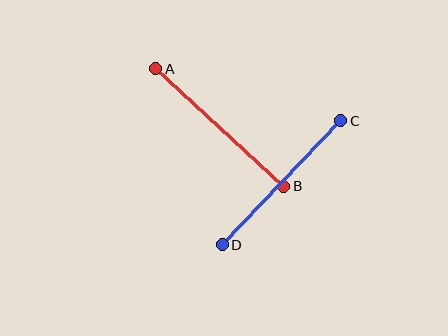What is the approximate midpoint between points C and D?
The midpoint is at approximately (282, 183) pixels.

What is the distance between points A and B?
The distance is approximately 173 pixels.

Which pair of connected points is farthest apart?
Points A and B are farthest apart.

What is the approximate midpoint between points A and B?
The midpoint is at approximately (220, 128) pixels.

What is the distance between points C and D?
The distance is approximately 172 pixels.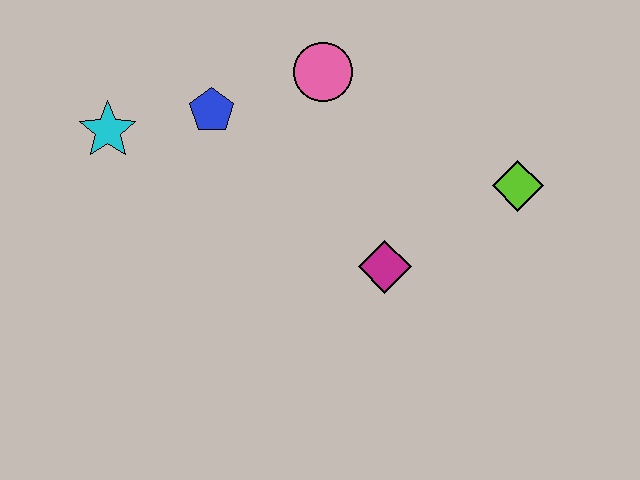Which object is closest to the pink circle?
The blue pentagon is closest to the pink circle.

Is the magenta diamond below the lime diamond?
Yes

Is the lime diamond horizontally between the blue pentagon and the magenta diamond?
No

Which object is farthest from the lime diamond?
The cyan star is farthest from the lime diamond.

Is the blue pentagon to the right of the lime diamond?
No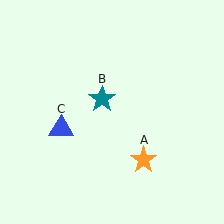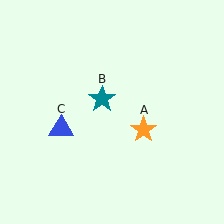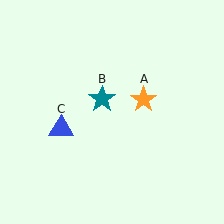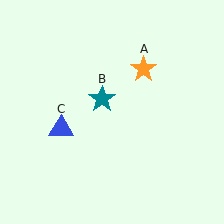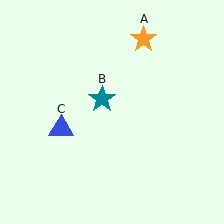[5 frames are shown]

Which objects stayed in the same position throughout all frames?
Teal star (object B) and blue triangle (object C) remained stationary.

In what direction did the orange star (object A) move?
The orange star (object A) moved up.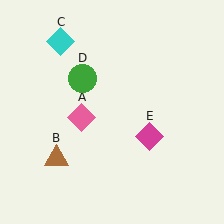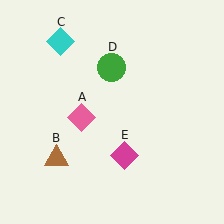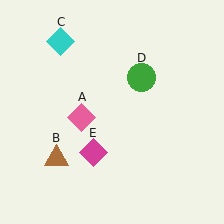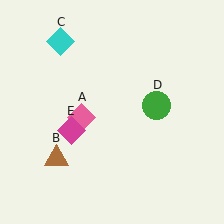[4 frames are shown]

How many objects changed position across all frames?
2 objects changed position: green circle (object D), magenta diamond (object E).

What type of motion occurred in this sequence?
The green circle (object D), magenta diamond (object E) rotated clockwise around the center of the scene.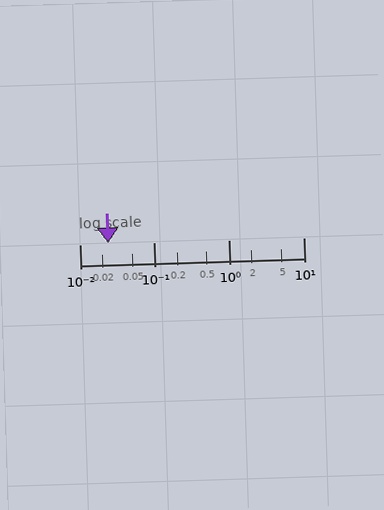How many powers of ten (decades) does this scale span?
The scale spans 3 decades, from 0.01 to 10.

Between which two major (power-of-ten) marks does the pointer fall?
The pointer is between 0.01 and 0.1.